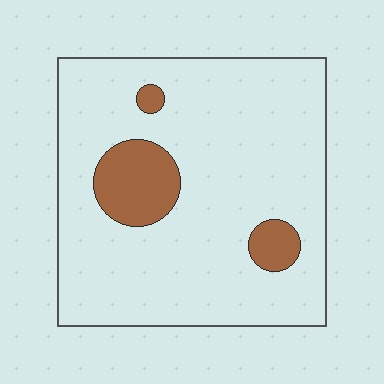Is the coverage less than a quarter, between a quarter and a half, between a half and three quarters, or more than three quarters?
Less than a quarter.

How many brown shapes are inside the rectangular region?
3.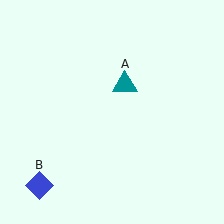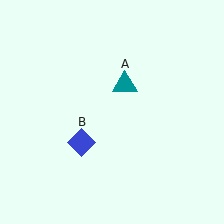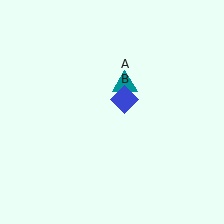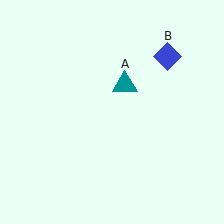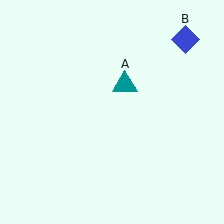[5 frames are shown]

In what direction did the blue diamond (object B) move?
The blue diamond (object B) moved up and to the right.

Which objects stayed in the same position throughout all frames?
Teal triangle (object A) remained stationary.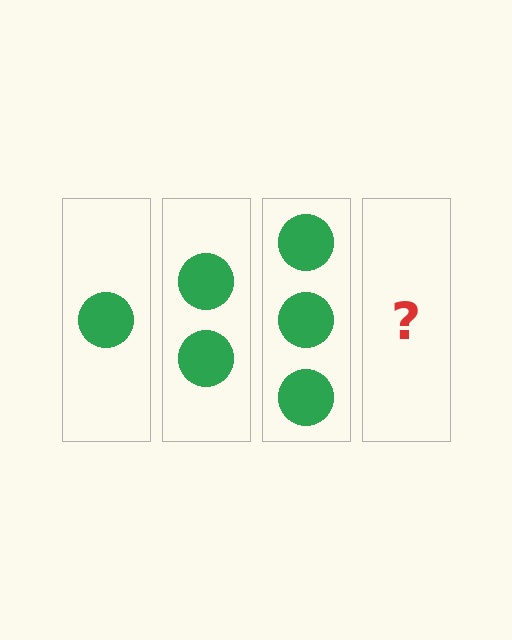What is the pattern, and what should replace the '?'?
The pattern is that each step adds one more circle. The '?' should be 4 circles.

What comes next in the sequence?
The next element should be 4 circles.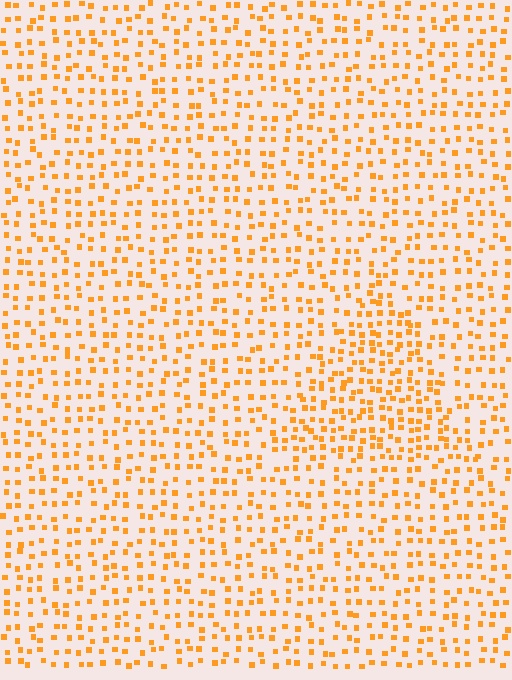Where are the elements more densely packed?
The elements are more densely packed inside the triangle boundary.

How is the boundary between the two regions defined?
The boundary is defined by a change in element density (approximately 1.6x ratio). All elements are the same color, size, and shape.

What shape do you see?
I see a triangle.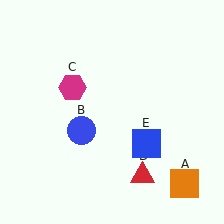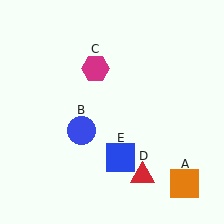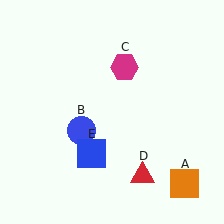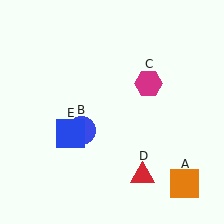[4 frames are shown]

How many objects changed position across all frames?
2 objects changed position: magenta hexagon (object C), blue square (object E).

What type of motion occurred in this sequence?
The magenta hexagon (object C), blue square (object E) rotated clockwise around the center of the scene.